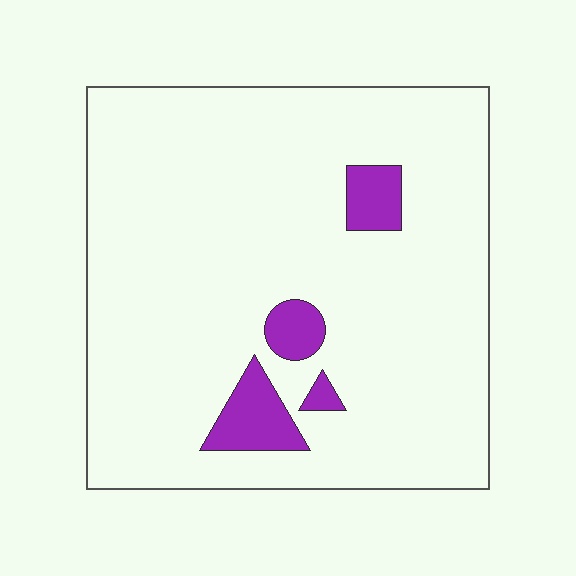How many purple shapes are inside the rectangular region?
4.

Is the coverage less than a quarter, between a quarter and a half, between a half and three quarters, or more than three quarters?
Less than a quarter.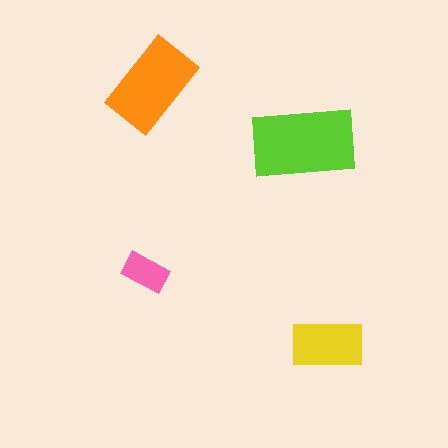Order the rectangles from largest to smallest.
the lime one, the orange one, the yellow one, the pink one.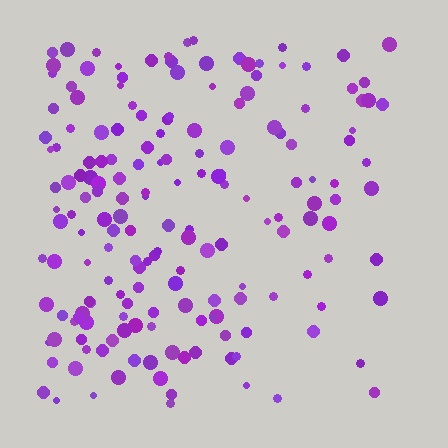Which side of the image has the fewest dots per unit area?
The right.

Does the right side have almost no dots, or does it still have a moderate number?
Still a moderate number, just noticeably fewer than the left.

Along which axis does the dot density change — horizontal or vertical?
Horizontal.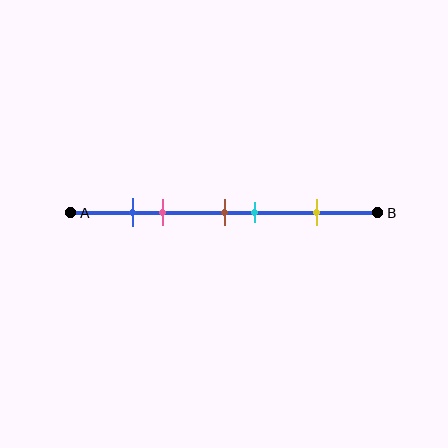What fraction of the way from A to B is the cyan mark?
The cyan mark is approximately 60% (0.6) of the way from A to B.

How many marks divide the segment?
There are 5 marks dividing the segment.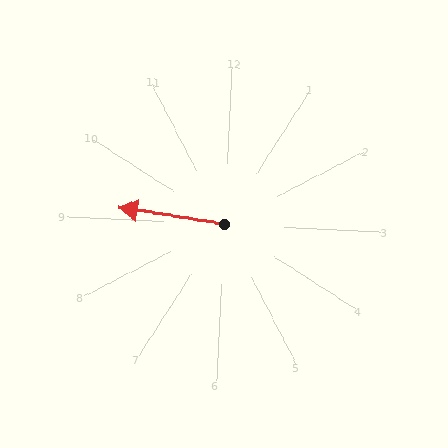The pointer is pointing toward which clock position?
Roughly 9 o'clock.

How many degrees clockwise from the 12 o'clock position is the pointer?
Approximately 276 degrees.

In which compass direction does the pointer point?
West.